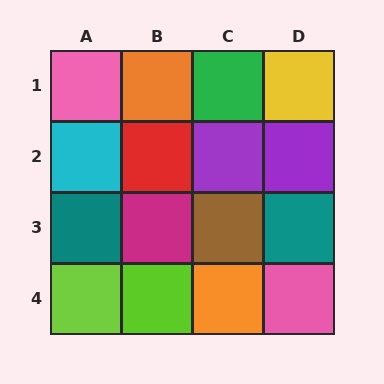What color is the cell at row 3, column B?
Magenta.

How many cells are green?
1 cell is green.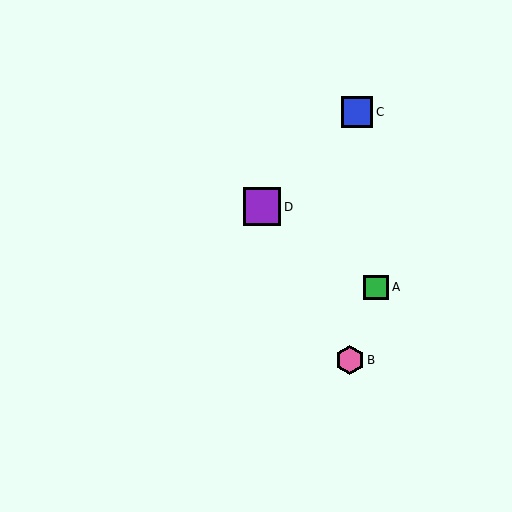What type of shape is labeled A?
Shape A is a green square.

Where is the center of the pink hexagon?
The center of the pink hexagon is at (350, 360).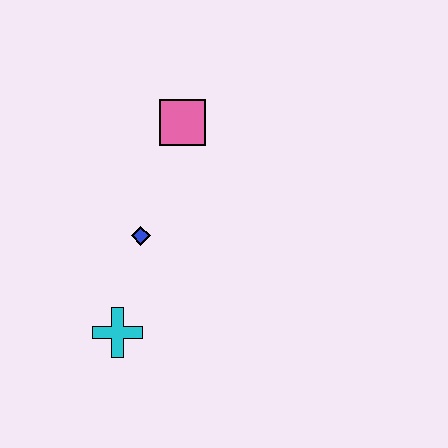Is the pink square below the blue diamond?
No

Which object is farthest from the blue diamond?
The pink square is farthest from the blue diamond.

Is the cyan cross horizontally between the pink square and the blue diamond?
No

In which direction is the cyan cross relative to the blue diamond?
The cyan cross is below the blue diamond.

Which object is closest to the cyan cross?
The blue diamond is closest to the cyan cross.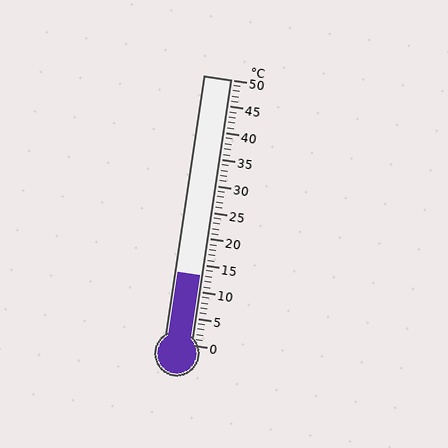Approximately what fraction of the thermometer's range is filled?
The thermometer is filled to approximately 25% of its range.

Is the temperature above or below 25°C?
The temperature is below 25°C.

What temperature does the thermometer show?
The thermometer shows approximately 13°C.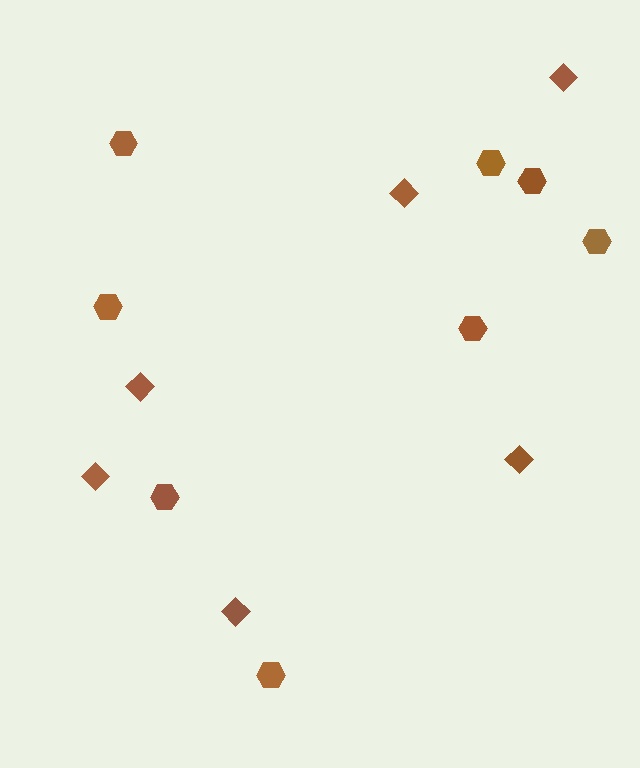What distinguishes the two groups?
There are 2 groups: one group of diamonds (6) and one group of hexagons (8).